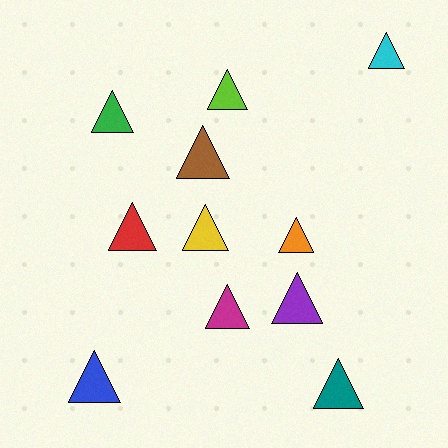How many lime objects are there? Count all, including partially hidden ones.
There is 1 lime object.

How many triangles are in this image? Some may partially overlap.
There are 11 triangles.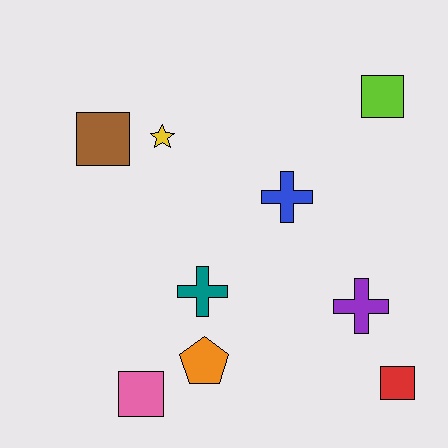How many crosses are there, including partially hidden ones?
There are 3 crosses.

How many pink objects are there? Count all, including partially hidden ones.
There is 1 pink object.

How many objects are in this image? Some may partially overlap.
There are 9 objects.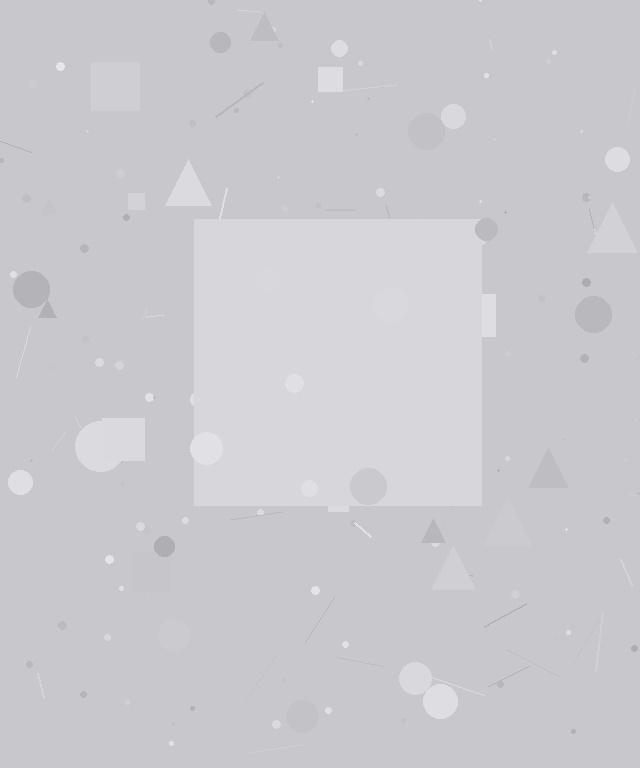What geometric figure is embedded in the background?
A square is embedded in the background.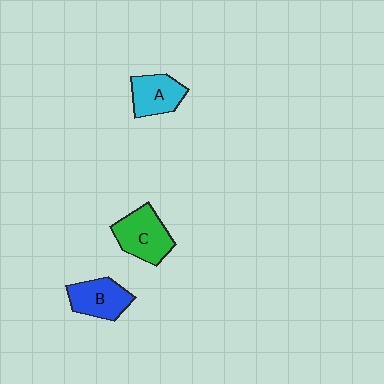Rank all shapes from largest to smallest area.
From largest to smallest: C (green), B (blue), A (cyan).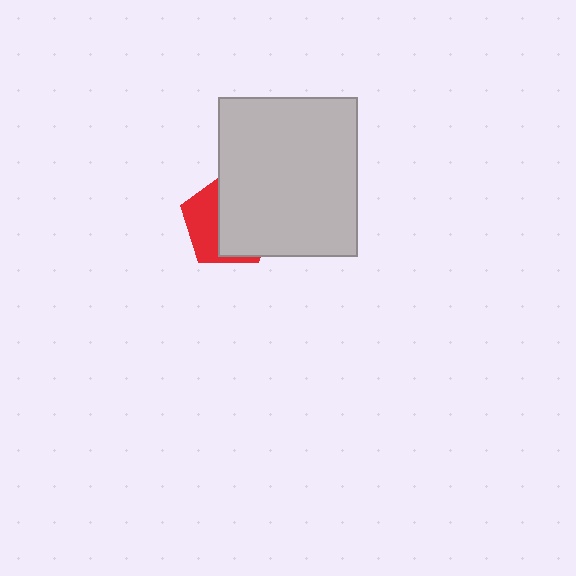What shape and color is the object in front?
The object in front is a light gray rectangle.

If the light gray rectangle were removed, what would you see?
You would see the complete red pentagon.